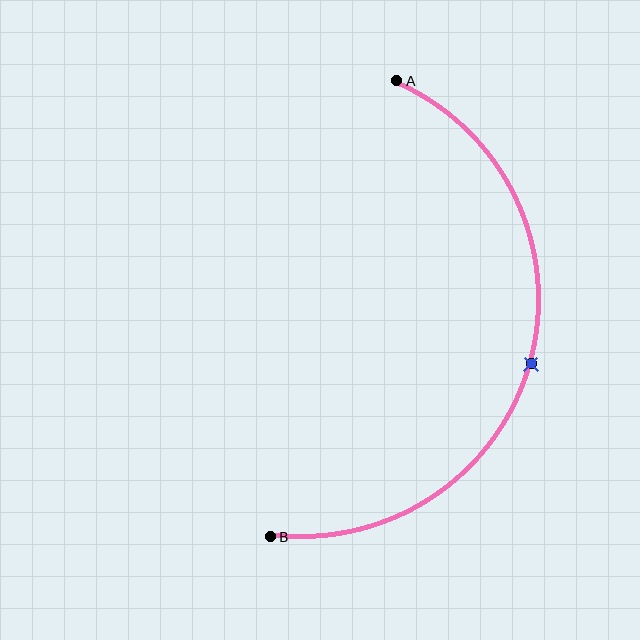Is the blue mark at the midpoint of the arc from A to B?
Yes. The blue mark lies on the arc at equal arc-length from both A and B — it is the arc midpoint.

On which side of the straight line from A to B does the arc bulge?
The arc bulges to the right of the straight line connecting A and B.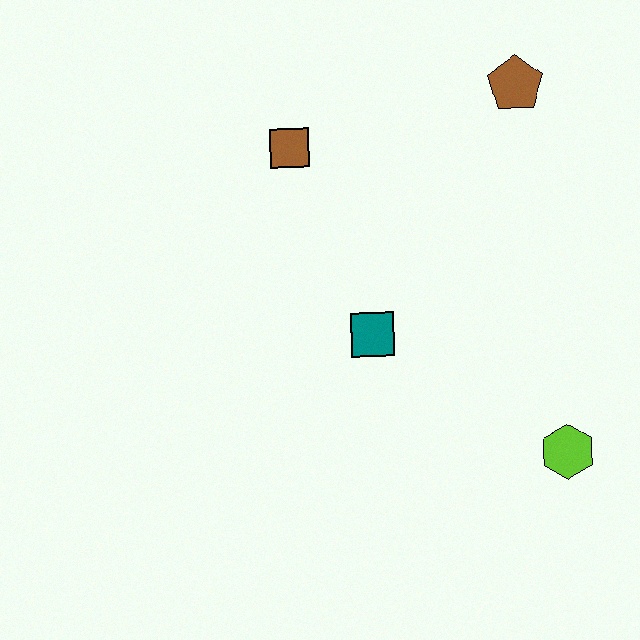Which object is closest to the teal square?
The brown square is closest to the teal square.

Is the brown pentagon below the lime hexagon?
No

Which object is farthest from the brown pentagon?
The lime hexagon is farthest from the brown pentagon.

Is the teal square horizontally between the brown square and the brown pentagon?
Yes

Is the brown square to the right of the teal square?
No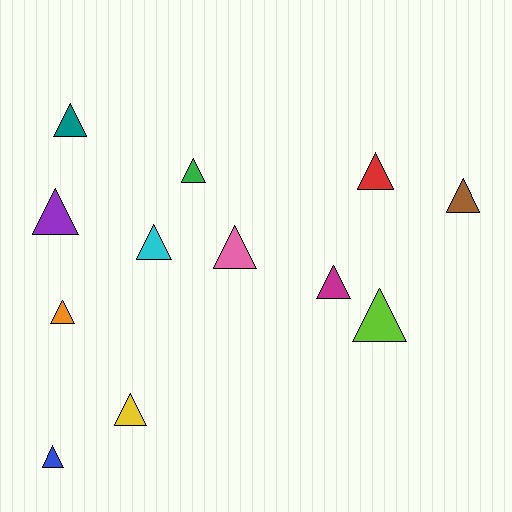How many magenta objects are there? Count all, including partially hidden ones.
There is 1 magenta object.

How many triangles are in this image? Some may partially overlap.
There are 12 triangles.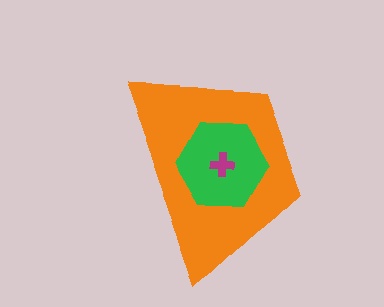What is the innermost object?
The magenta cross.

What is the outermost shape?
The orange trapezoid.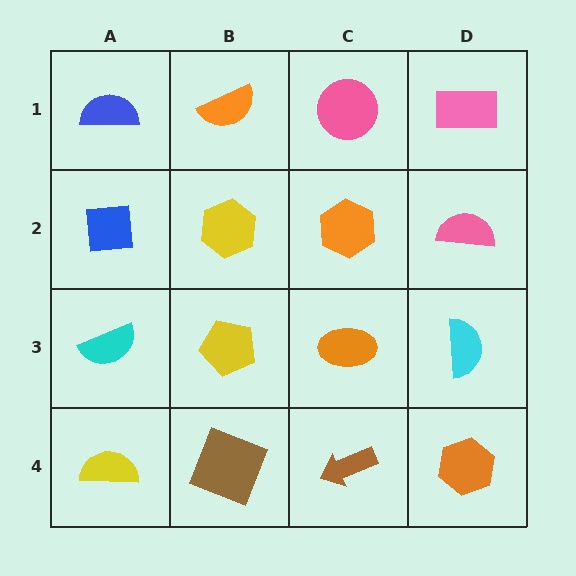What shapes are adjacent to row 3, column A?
A blue square (row 2, column A), a yellow semicircle (row 4, column A), a yellow pentagon (row 3, column B).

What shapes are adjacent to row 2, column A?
A blue semicircle (row 1, column A), a cyan semicircle (row 3, column A), a yellow hexagon (row 2, column B).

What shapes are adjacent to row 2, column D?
A pink rectangle (row 1, column D), a cyan semicircle (row 3, column D), an orange hexagon (row 2, column C).